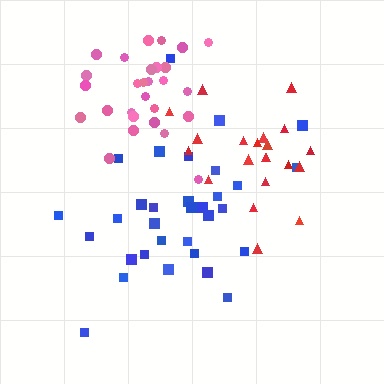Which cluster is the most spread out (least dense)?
Blue.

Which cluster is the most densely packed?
Pink.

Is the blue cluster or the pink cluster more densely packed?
Pink.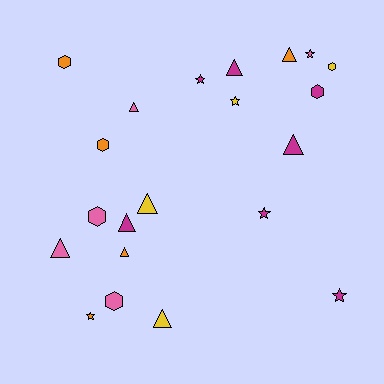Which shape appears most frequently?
Triangle, with 9 objects.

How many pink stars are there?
There is 1 pink star.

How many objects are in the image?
There are 21 objects.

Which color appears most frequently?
Magenta, with 7 objects.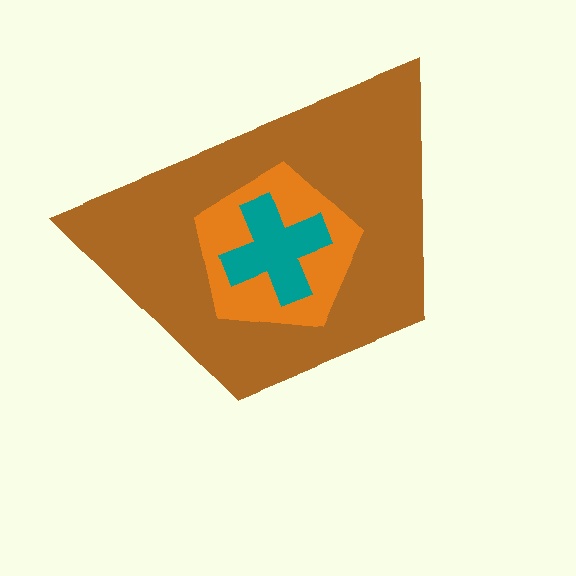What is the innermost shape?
The teal cross.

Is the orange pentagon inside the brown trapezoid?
Yes.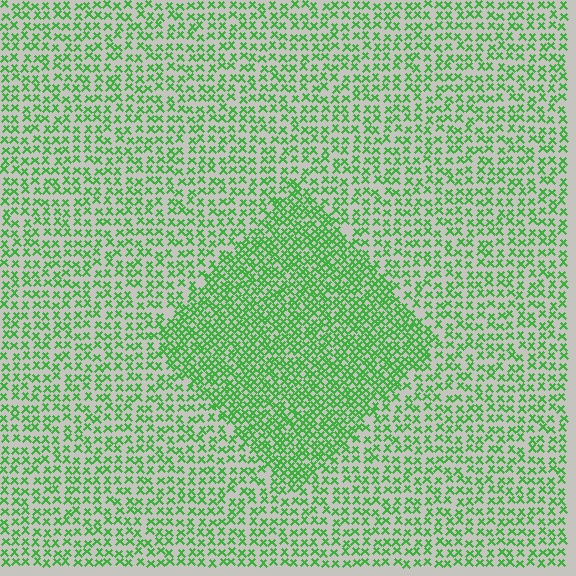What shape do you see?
I see a diamond.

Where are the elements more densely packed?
The elements are more densely packed inside the diamond boundary.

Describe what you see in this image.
The image contains small green elements arranged at two different densities. A diamond-shaped region is visible where the elements are more densely packed than the surrounding area.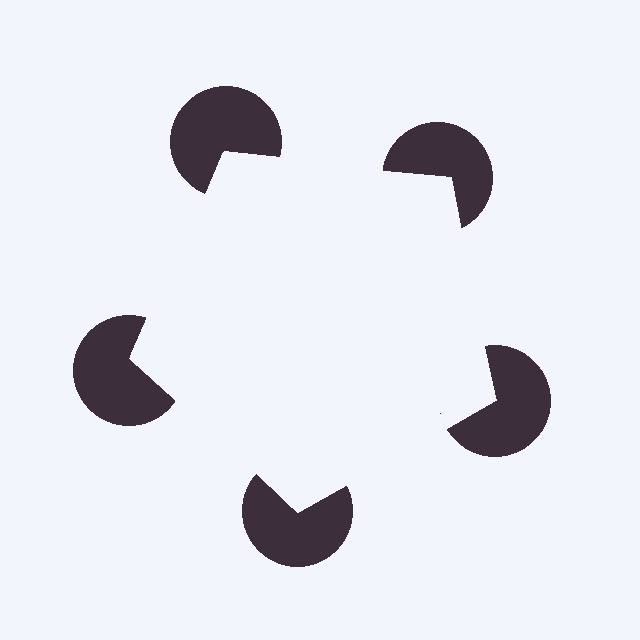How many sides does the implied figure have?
5 sides.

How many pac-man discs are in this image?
There are 5 — one at each vertex of the illusory pentagon.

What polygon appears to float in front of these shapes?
An illusory pentagon — its edges are inferred from the aligned wedge cuts in the pac-man discs, not physically drawn.